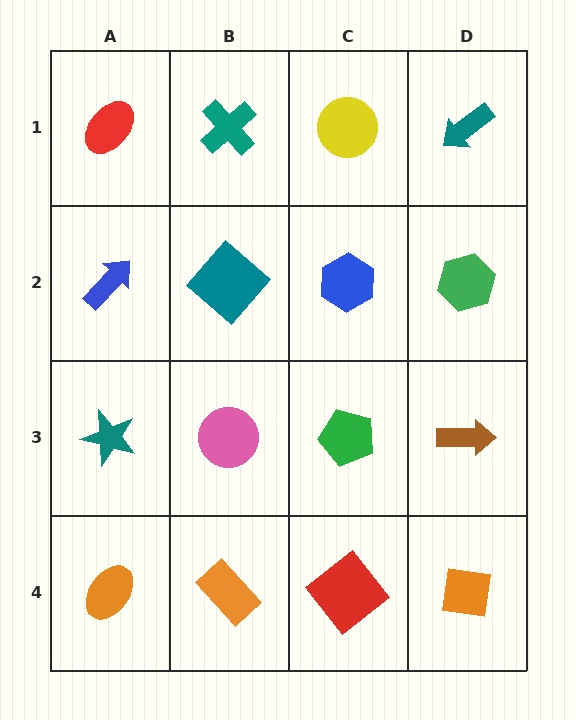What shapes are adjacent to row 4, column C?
A green pentagon (row 3, column C), an orange rectangle (row 4, column B), an orange square (row 4, column D).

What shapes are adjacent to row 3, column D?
A green hexagon (row 2, column D), an orange square (row 4, column D), a green pentagon (row 3, column C).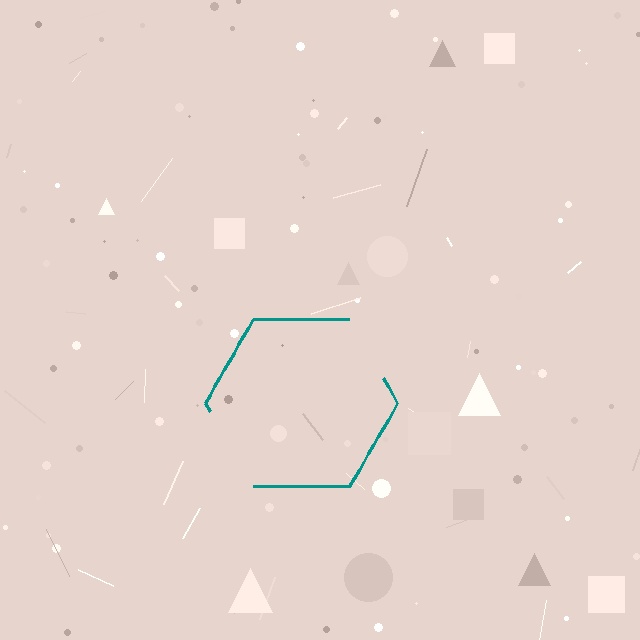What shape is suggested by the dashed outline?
The dashed outline suggests a hexagon.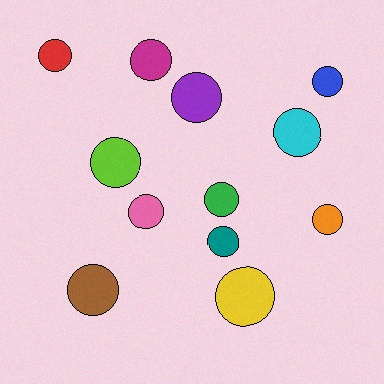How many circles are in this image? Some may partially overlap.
There are 12 circles.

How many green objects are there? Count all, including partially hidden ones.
There is 1 green object.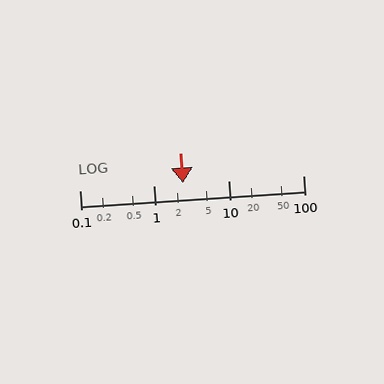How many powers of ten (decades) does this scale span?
The scale spans 3 decades, from 0.1 to 100.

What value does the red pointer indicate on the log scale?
The pointer indicates approximately 2.4.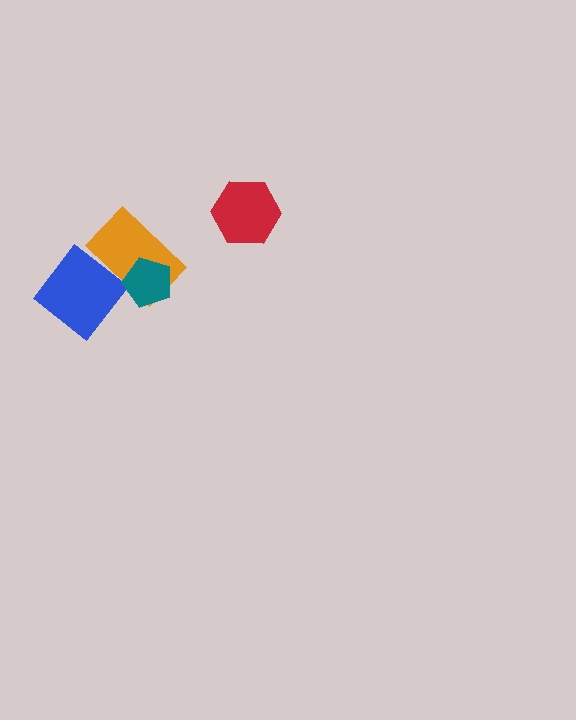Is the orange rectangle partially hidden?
Yes, it is partially covered by another shape.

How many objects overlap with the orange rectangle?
2 objects overlap with the orange rectangle.